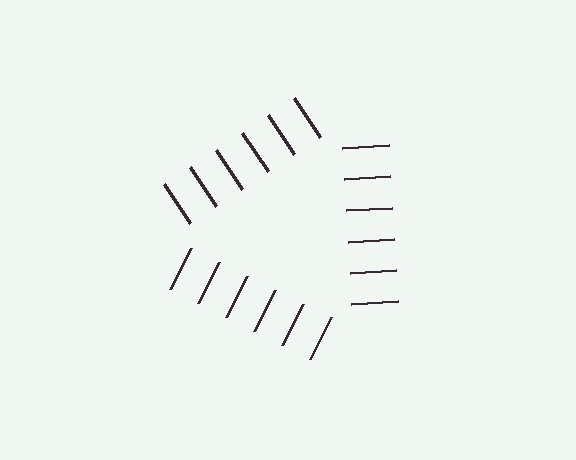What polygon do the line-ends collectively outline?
An illusory triangle — the line segments terminate on its edges but no continuous stroke is drawn.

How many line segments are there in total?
18 — 6 along each of the 3 edges.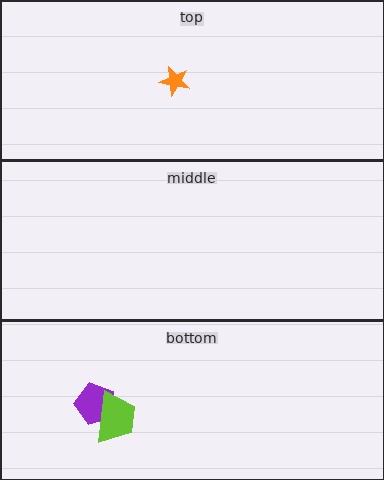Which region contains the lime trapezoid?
The bottom region.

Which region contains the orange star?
The top region.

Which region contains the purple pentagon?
The bottom region.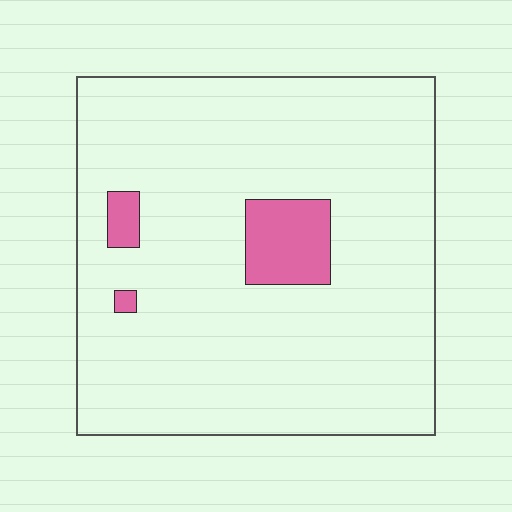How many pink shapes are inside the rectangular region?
3.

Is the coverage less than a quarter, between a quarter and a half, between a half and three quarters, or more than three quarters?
Less than a quarter.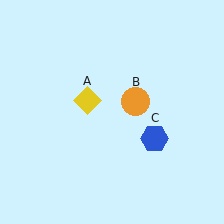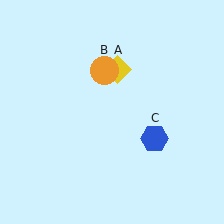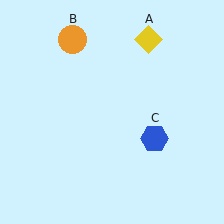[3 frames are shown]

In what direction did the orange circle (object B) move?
The orange circle (object B) moved up and to the left.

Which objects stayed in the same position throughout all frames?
Blue hexagon (object C) remained stationary.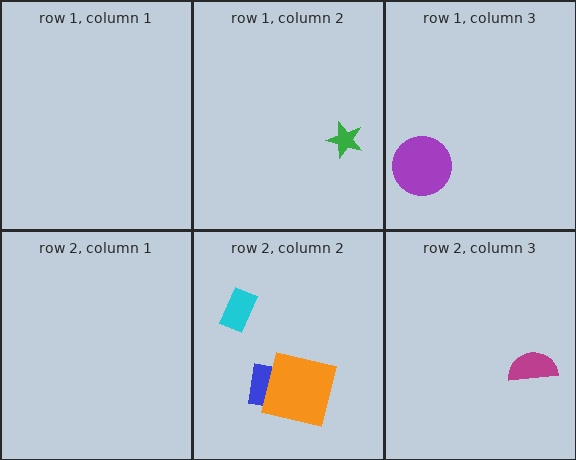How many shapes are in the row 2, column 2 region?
3.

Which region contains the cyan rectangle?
The row 2, column 2 region.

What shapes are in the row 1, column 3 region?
The purple circle.